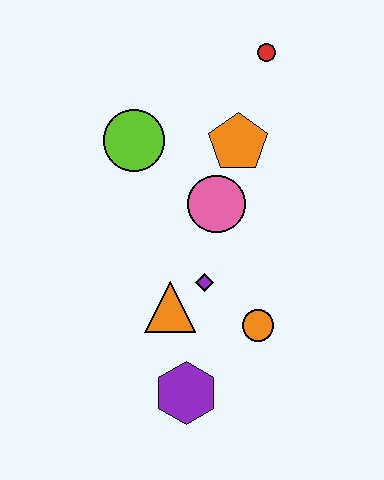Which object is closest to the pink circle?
The orange pentagon is closest to the pink circle.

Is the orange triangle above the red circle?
No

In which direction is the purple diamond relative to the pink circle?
The purple diamond is below the pink circle.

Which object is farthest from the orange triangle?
The red circle is farthest from the orange triangle.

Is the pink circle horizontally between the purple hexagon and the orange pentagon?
Yes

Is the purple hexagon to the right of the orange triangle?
Yes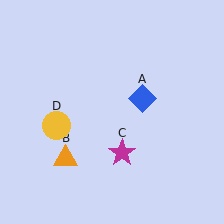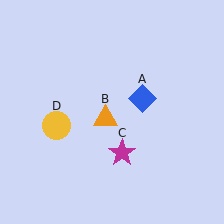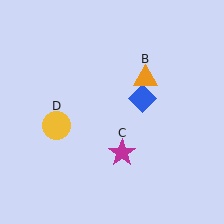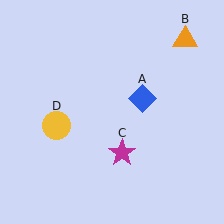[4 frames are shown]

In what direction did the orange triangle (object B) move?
The orange triangle (object B) moved up and to the right.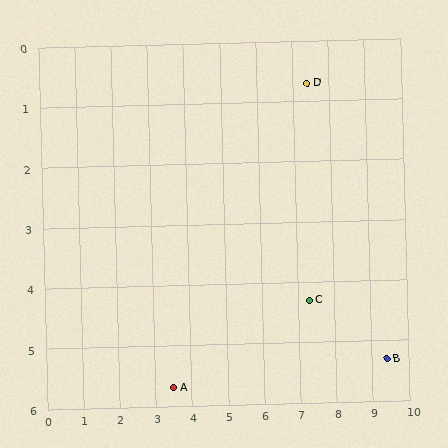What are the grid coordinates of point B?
Point B is at approximately (9.4, 5.3).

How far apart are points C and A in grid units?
Points C and A are about 4.0 grid units apart.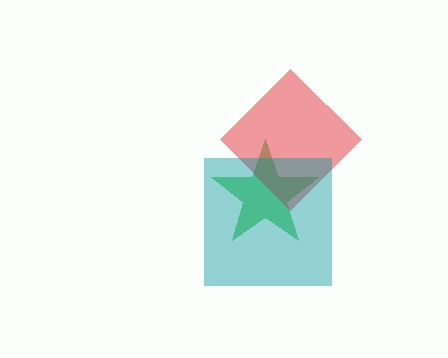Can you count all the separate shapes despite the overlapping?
Yes, there are 3 separate shapes.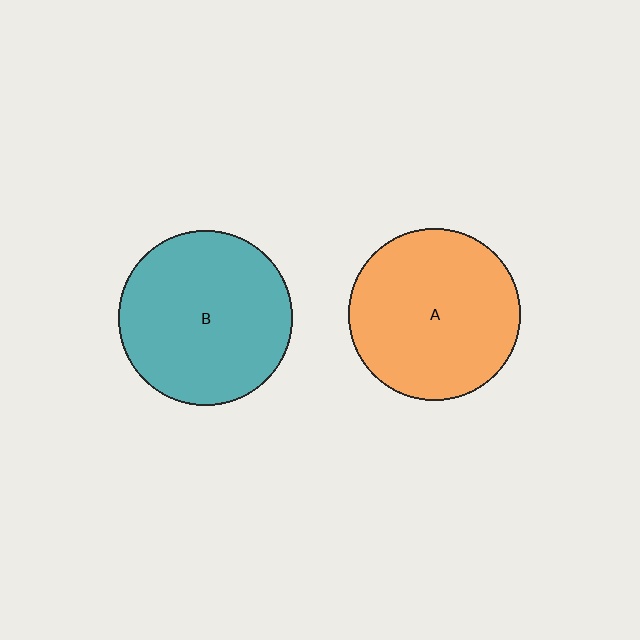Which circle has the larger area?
Circle B (teal).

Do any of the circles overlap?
No, none of the circles overlap.